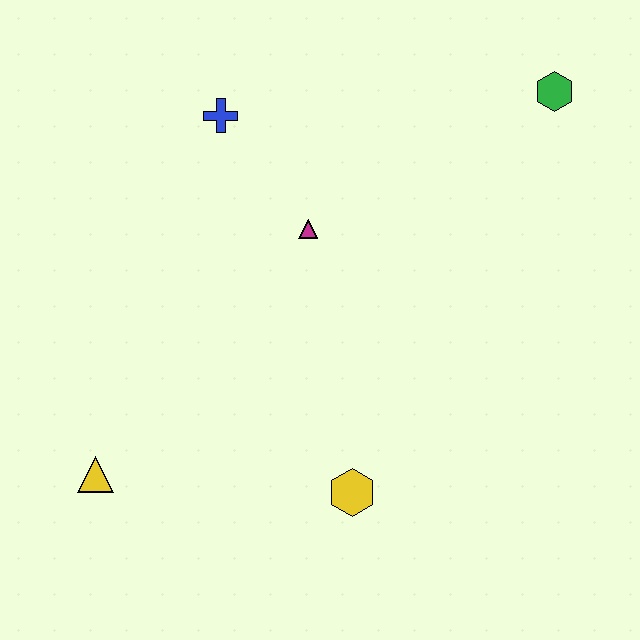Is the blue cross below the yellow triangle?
No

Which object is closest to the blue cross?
The magenta triangle is closest to the blue cross.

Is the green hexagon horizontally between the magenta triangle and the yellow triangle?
No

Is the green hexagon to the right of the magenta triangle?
Yes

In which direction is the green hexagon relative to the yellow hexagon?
The green hexagon is above the yellow hexagon.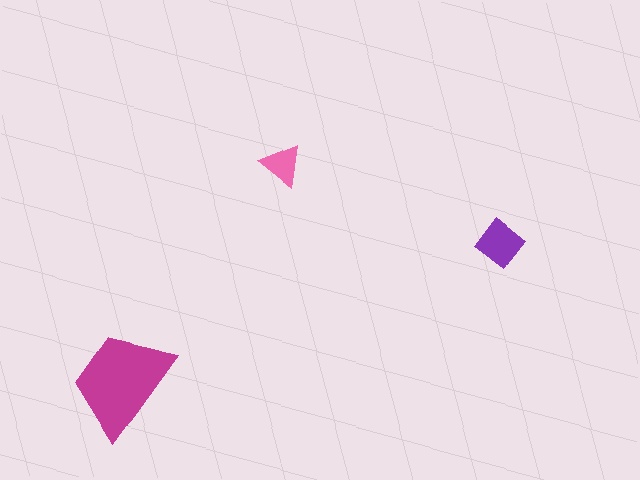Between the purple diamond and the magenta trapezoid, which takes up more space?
The magenta trapezoid.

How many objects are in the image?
There are 3 objects in the image.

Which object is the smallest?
The pink triangle.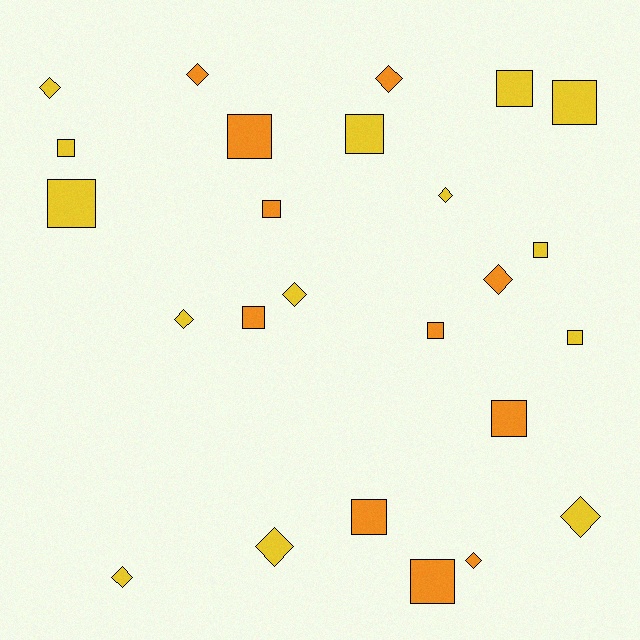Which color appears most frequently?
Yellow, with 14 objects.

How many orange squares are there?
There are 7 orange squares.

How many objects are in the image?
There are 25 objects.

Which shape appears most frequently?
Square, with 14 objects.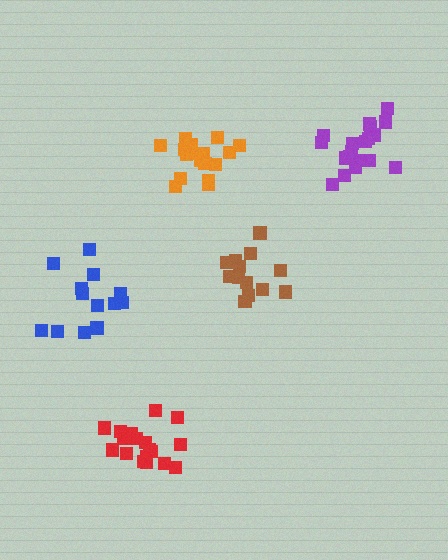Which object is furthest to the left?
The blue cluster is leftmost.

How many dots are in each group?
Group 1: 13 dots, Group 2: 18 dots, Group 3: 19 dots, Group 4: 13 dots, Group 5: 19 dots (82 total).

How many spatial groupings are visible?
There are 5 spatial groupings.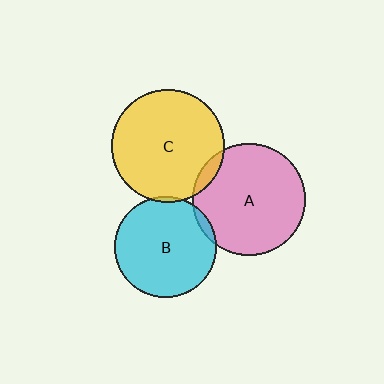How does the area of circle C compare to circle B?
Approximately 1.2 times.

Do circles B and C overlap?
Yes.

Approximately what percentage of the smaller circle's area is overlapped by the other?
Approximately 5%.